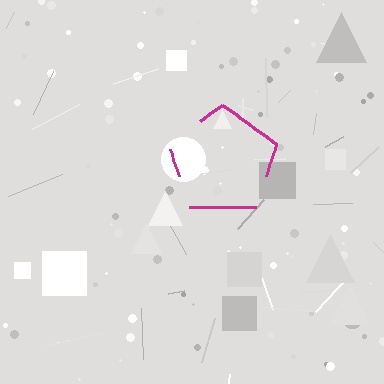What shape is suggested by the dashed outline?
The dashed outline suggests a pentagon.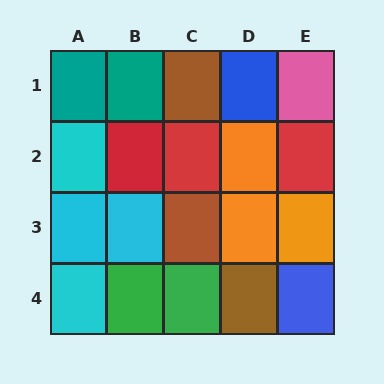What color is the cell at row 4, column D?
Brown.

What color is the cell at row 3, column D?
Orange.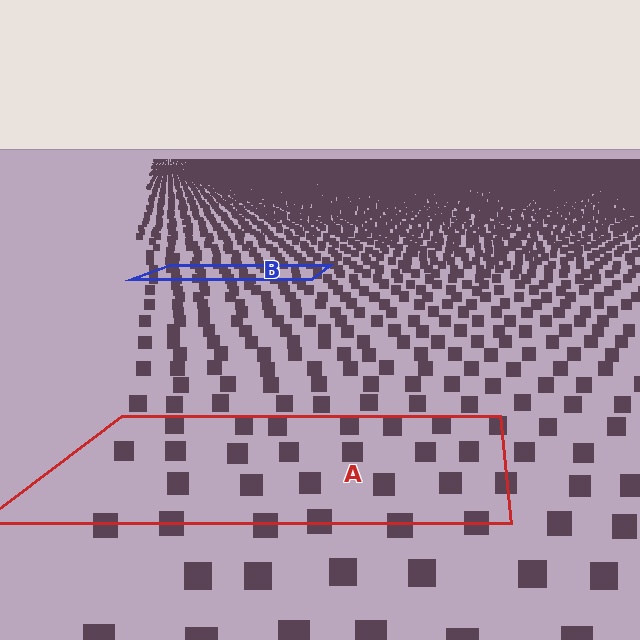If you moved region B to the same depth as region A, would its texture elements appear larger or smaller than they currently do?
They would appear larger. At a closer depth, the same texture elements are projected at a bigger on-screen size.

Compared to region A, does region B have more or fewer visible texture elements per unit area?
Region B has more texture elements per unit area — they are packed more densely because it is farther away.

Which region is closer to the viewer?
Region A is closer. The texture elements there are larger and more spread out.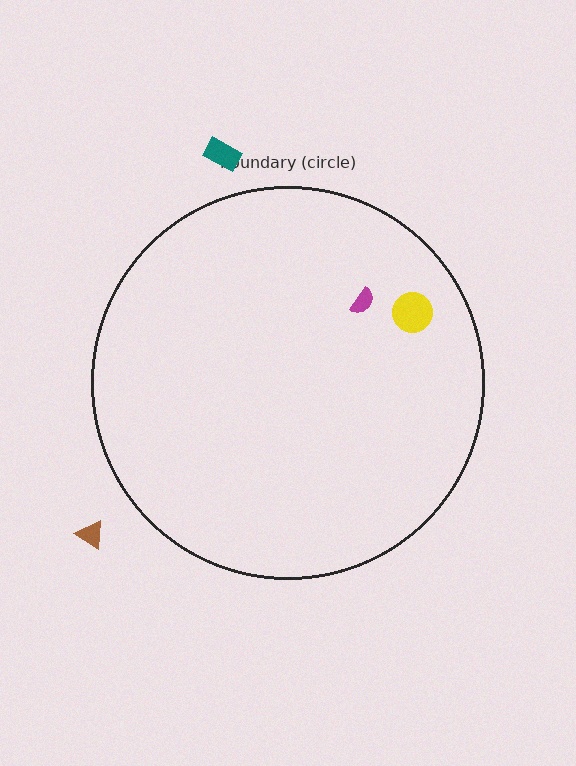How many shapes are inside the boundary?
2 inside, 2 outside.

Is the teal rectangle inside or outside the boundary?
Outside.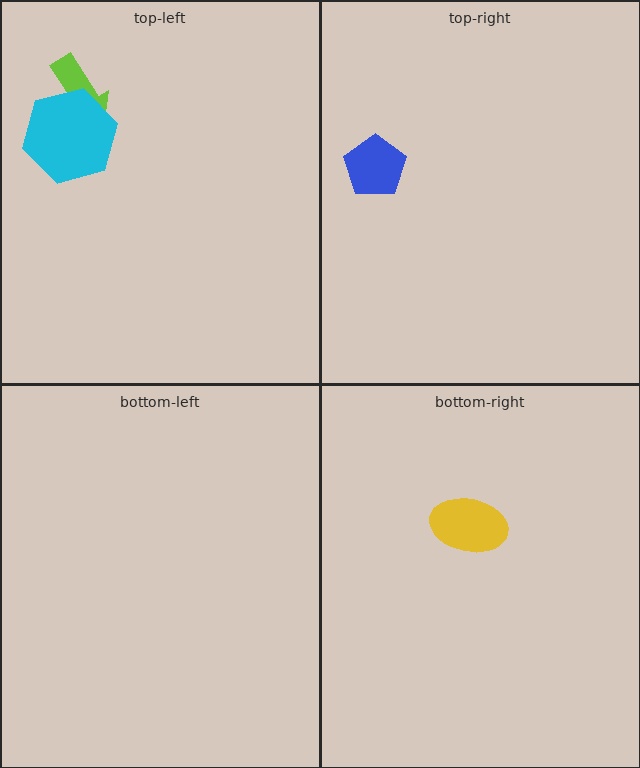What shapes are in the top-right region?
The blue pentagon.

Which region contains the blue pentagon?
The top-right region.